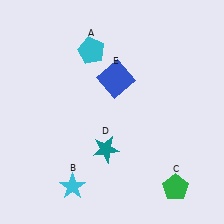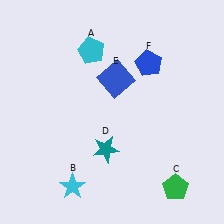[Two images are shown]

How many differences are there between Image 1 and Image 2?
There is 1 difference between the two images.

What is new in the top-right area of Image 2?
A blue pentagon (F) was added in the top-right area of Image 2.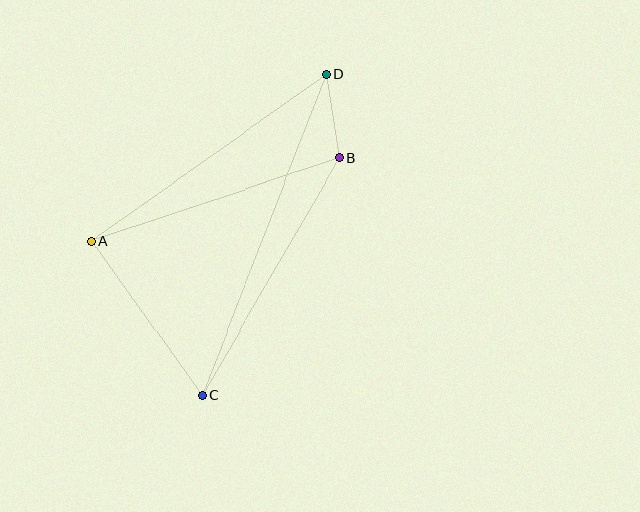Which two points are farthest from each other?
Points C and D are farthest from each other.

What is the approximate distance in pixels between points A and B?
The distance between A and B is approximately 262 pixels.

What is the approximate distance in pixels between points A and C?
The distance between A and C is approximately 190 pixels.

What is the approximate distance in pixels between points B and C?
The distance between B and C is approximately 275 pixels.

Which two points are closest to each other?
Points B and D are closest to each other.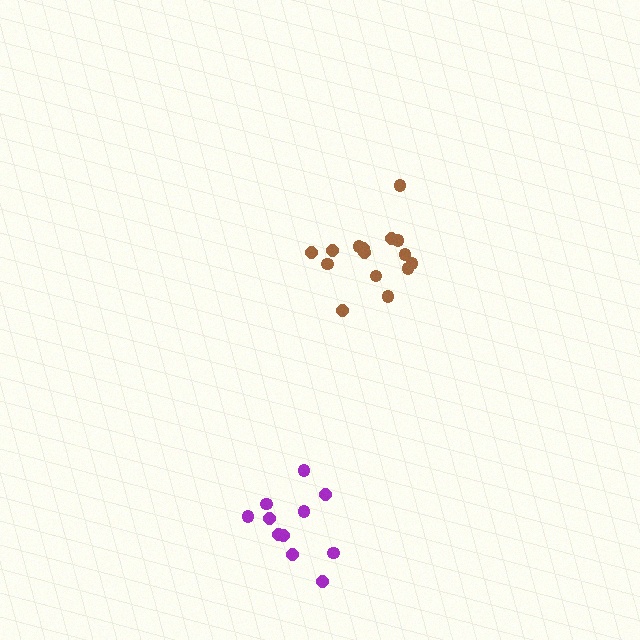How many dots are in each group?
Group 1: 15 dots, Group 2: 11 dots (26 total).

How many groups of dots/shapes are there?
There are 2 groups.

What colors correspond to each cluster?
The clusters are colored: brown, purple.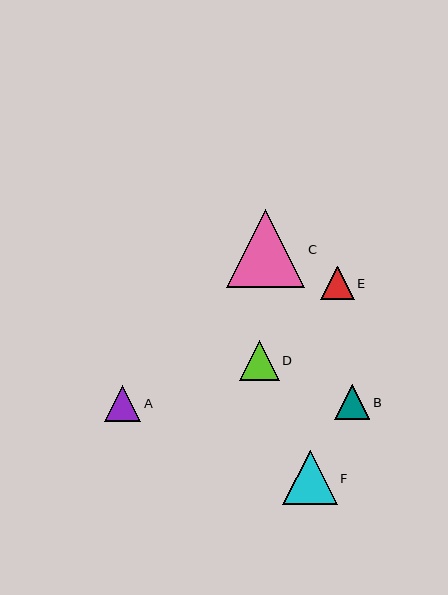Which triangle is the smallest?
Triangle E is the smallest with a size of approximately 34 pixels.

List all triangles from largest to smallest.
From largest to smallest: C, F, D, A, B, E.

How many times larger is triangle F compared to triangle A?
Triangle F is approximately 1.5 times the size of triangle A.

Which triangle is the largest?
Triangle C is the largest with a size of approximately 78 pixels.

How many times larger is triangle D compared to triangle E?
Triangle D is approximately 1.2 times the size of triangle E.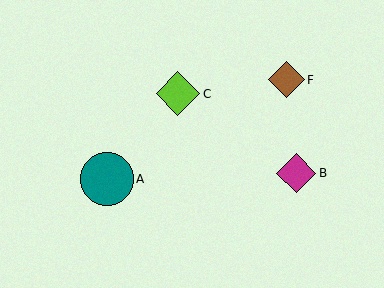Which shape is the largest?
The teal circle (labeled A) is the largest.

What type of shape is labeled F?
Shape F is a brown diamond.